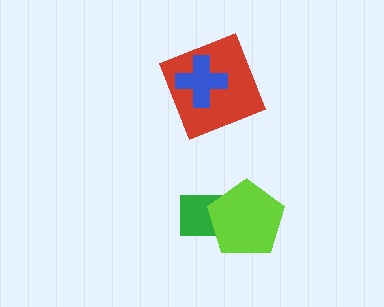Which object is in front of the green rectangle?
The lime pentagon is in front of the green rectangle.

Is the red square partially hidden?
Yes, it is partially covered by another shape.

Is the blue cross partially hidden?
No, no other shape covers it.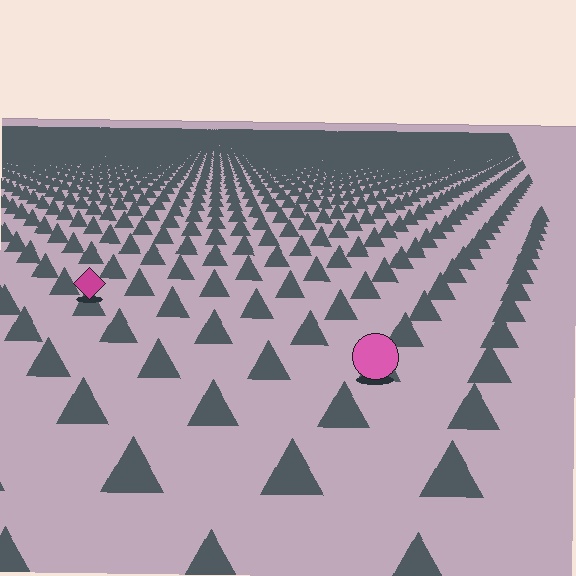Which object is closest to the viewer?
The pink circle is closest. The texture marks near it are larger and more spread out.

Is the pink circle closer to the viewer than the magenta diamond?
Yes. The pink circle is closer — you can tell from the texture gradient: the ground texture is coarser near it.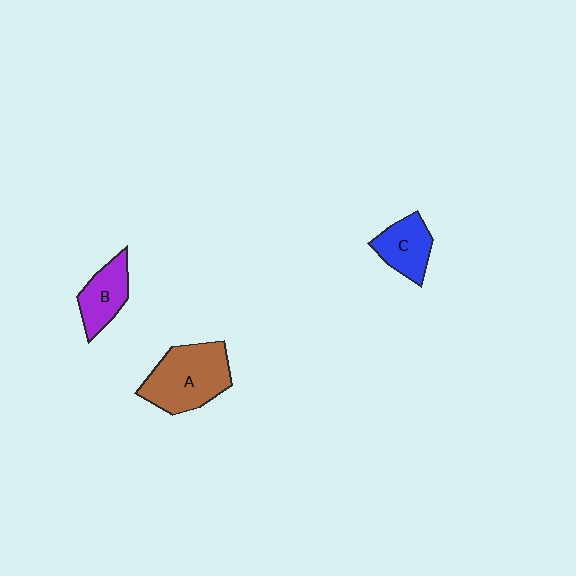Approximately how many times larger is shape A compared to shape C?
Approximately 1.8 times.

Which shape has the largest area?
Shape A (brown).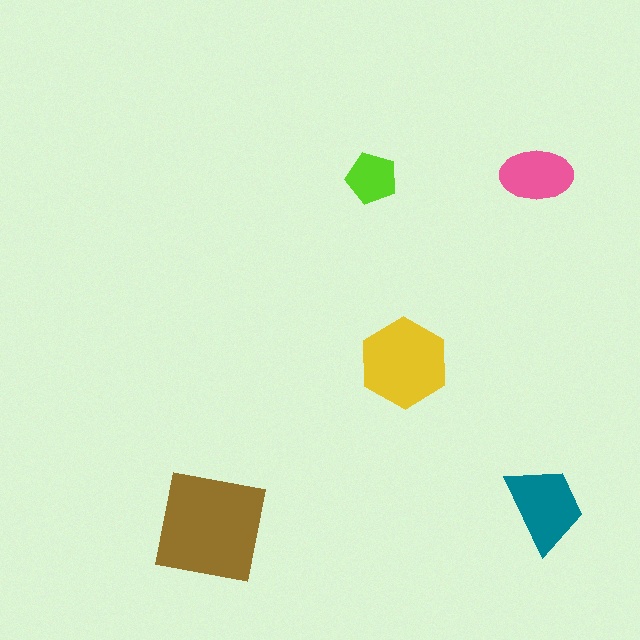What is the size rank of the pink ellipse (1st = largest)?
4th.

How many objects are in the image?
There are 5 objects in the image.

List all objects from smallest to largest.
The lime pentagon, the pink ellipse, the teal trapezoid, the yellow hexagon, the brown square.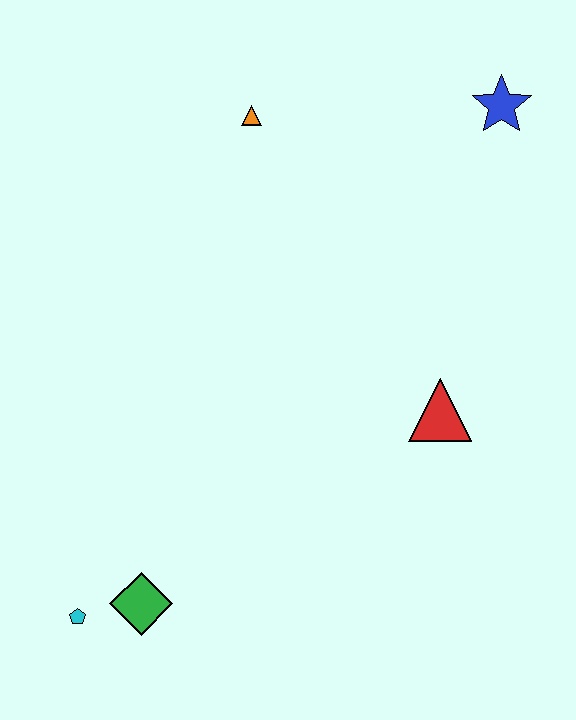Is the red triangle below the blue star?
Yes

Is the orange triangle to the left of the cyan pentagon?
No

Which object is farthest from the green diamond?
The blue star is farthest from the green diamond.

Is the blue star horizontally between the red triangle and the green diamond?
No